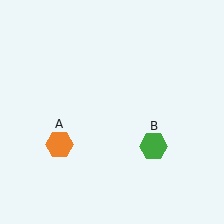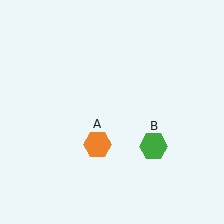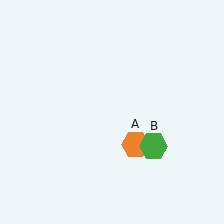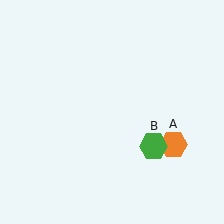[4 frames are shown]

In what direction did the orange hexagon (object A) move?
The orange hexagon (object A) moved right.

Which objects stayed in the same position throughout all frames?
Green hexagon (object B) remained stationary.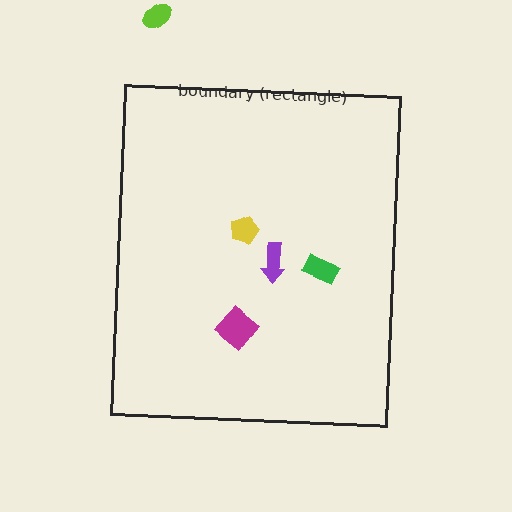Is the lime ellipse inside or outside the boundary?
Outside.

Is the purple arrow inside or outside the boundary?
Inside.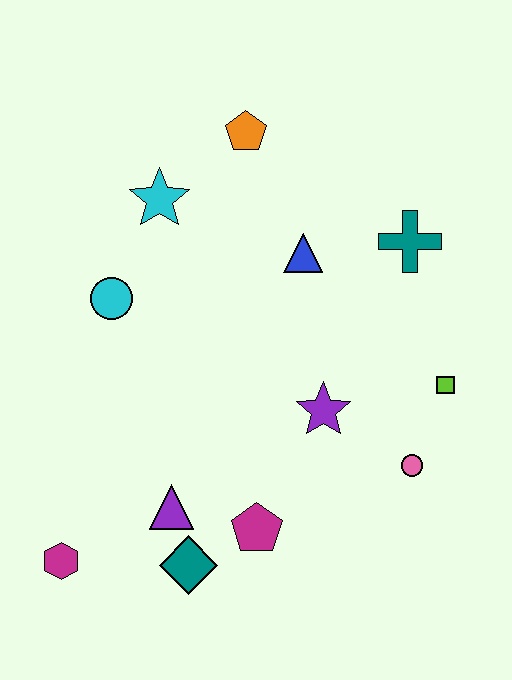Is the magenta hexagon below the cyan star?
Yes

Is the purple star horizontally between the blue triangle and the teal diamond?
No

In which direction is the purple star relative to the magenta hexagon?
The purple star is to the right of the magenta hexagon.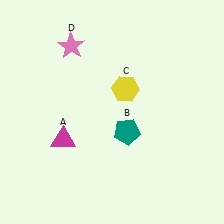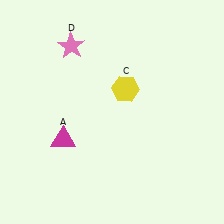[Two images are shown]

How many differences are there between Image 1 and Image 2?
There is 1 difference between the two images.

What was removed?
The teal pentagon (B) was removed in Image 2.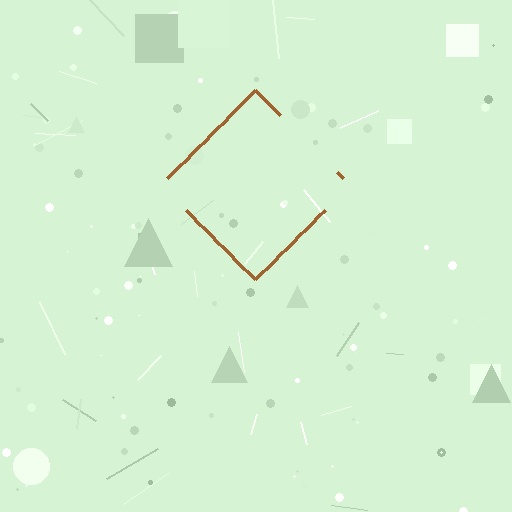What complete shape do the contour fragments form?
The contour fragments form a diamond.